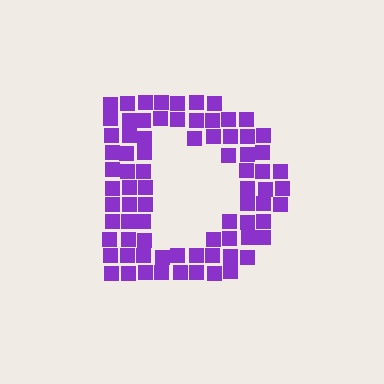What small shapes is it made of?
It is made of small squares.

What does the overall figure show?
The overall figure shows the letter D.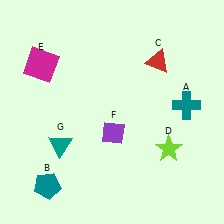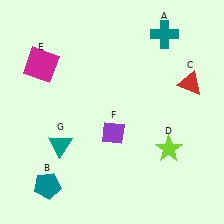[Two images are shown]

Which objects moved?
The objects that moved are: the teal cross (A), the red triangle (C).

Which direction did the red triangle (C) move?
The red triangle (C) moved right.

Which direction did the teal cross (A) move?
The teal cross (A) moved up.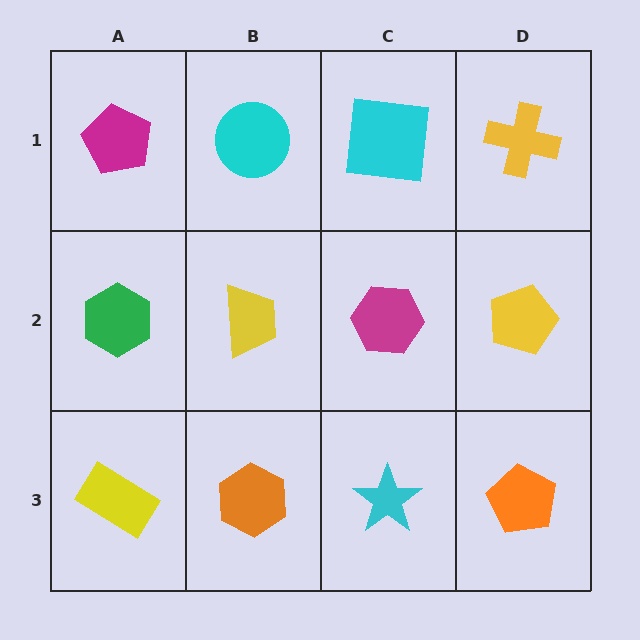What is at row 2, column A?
A green hexagon.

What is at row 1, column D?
A yellow cross.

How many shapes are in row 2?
4 shapes.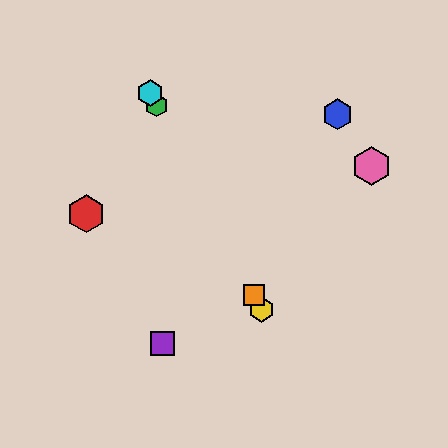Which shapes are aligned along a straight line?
The green hexagon, the yellow hexagon, the orange square, the cyan hexagon are aligned along a straight line.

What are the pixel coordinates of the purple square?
The purple square is at (163, 343).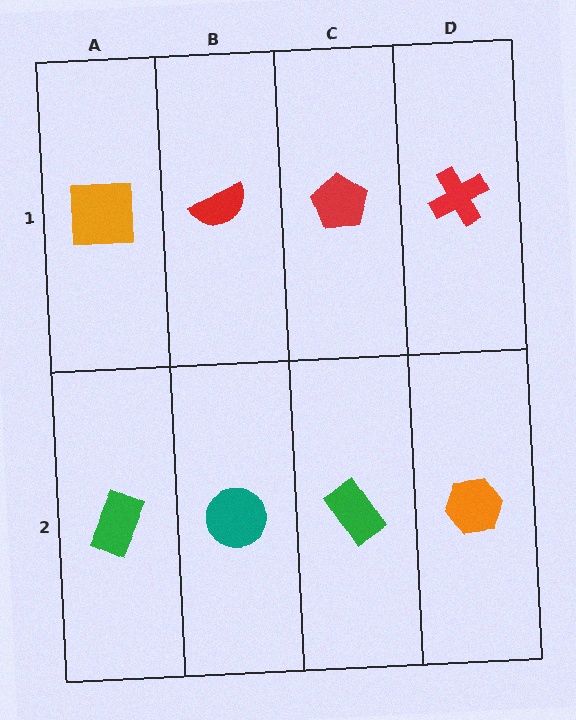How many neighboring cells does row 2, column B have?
3.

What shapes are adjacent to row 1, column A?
A green rectangle (row 2, column A), a red semicircle (row 1, column B).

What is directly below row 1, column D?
An orange hexagon.